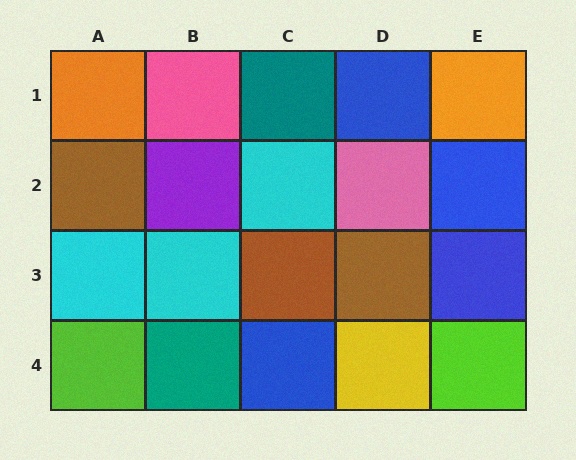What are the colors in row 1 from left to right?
Orange, pink, teal, blue, orange.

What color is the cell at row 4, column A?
Lime.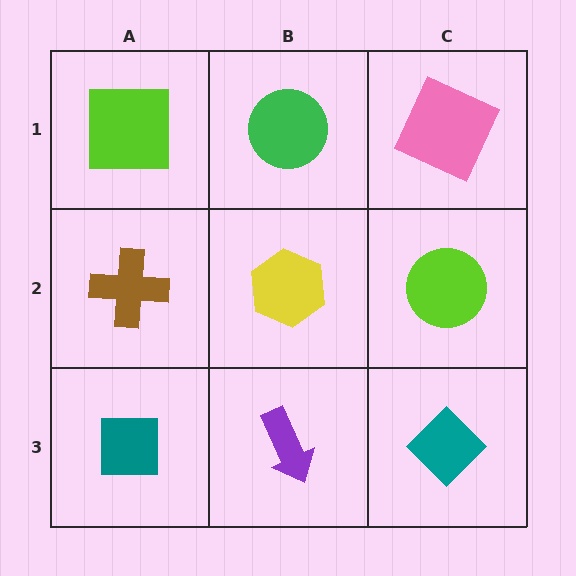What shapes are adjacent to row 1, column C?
A lime circle (row 2, column C), a green circle (row 1, column B).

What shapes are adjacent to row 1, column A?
A brown cross (row 2, column A), a green circle (row 1, column B).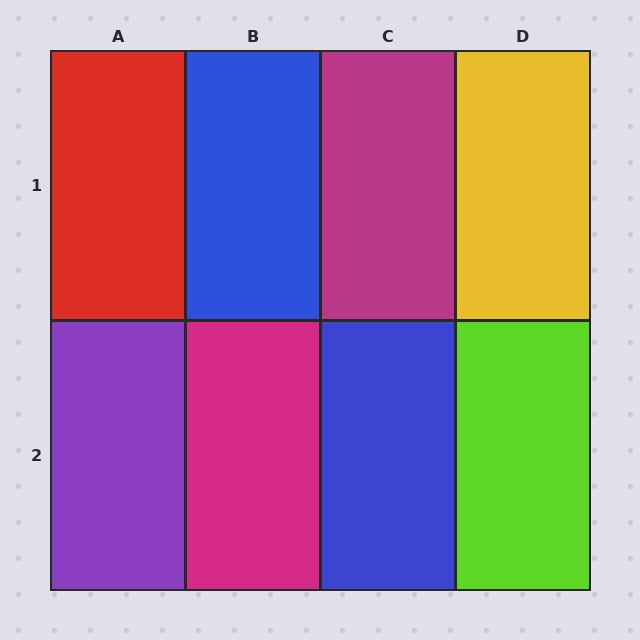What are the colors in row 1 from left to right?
Red, blue, magenta, yellow.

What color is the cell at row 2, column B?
Magenta.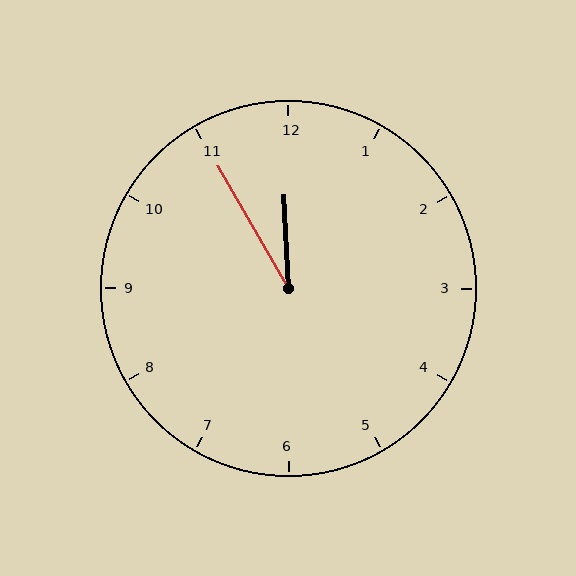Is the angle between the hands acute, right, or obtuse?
It is acute.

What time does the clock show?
11:55.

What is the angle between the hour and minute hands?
Approximately 28 degrees.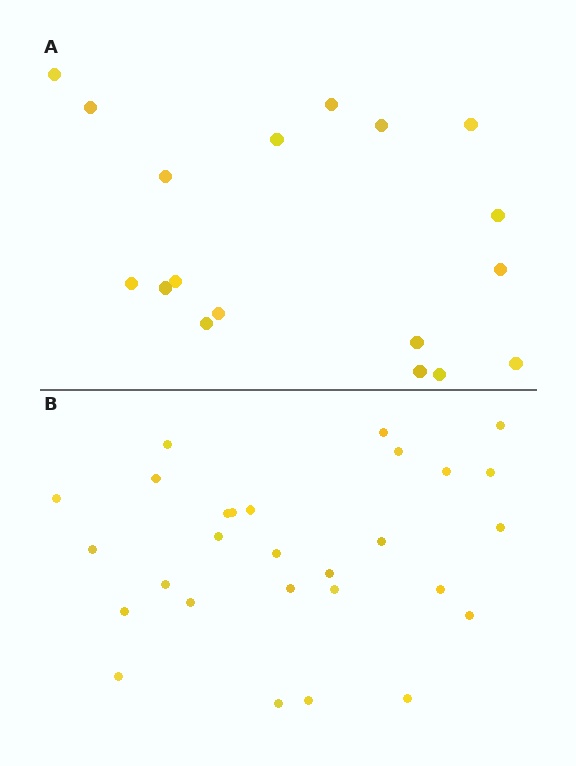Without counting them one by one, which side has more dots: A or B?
Region B (the bottom region) has more dots.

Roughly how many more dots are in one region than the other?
Region B has roughly 10 or so more dots than region A.